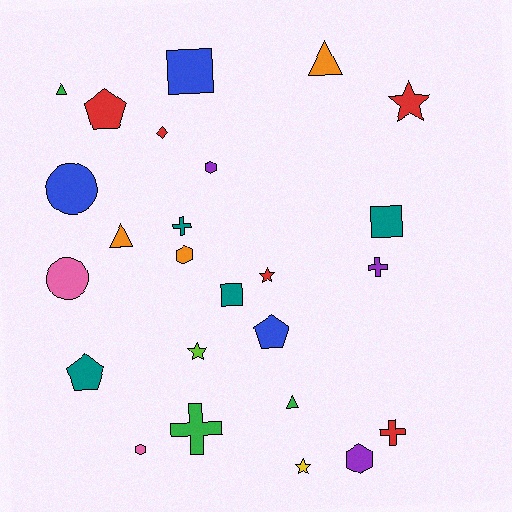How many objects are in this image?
There are 25 objects.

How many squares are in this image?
There are 3 squares.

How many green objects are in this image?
There are 3 green objects.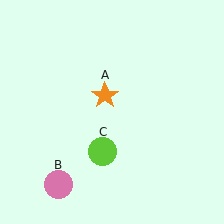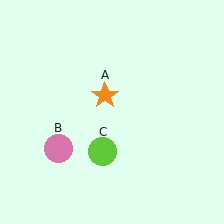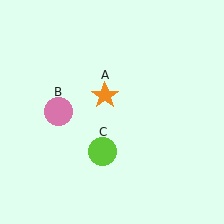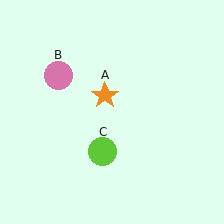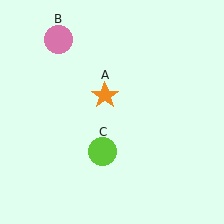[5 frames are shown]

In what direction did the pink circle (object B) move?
The pink circle (object B) moved up.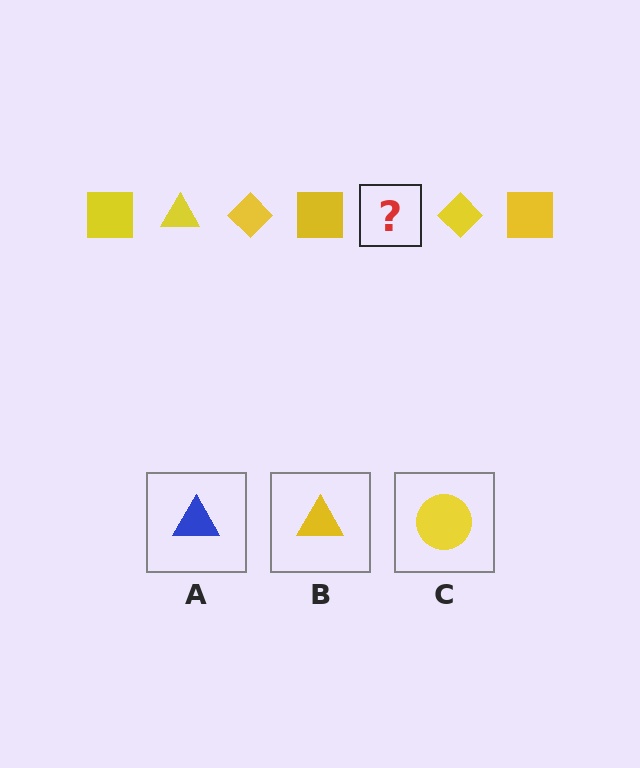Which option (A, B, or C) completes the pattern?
B.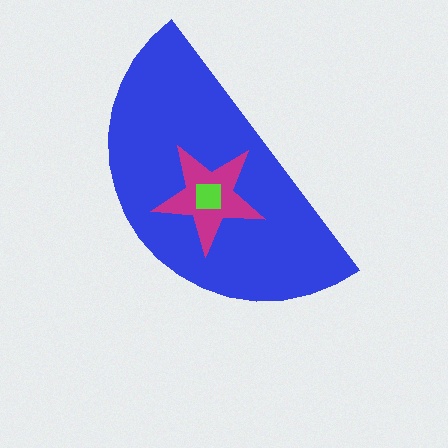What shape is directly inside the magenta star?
The lime square.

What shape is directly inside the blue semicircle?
The magenta star.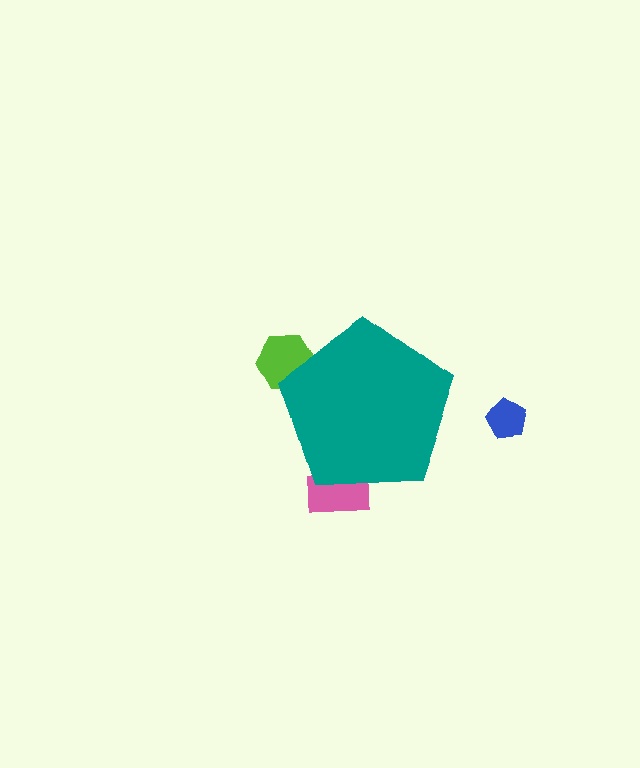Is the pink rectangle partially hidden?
Yes, the pink rectangle is partially hidden behind the teal pentagon.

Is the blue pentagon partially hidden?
No, the blue pentagon is fully visible.